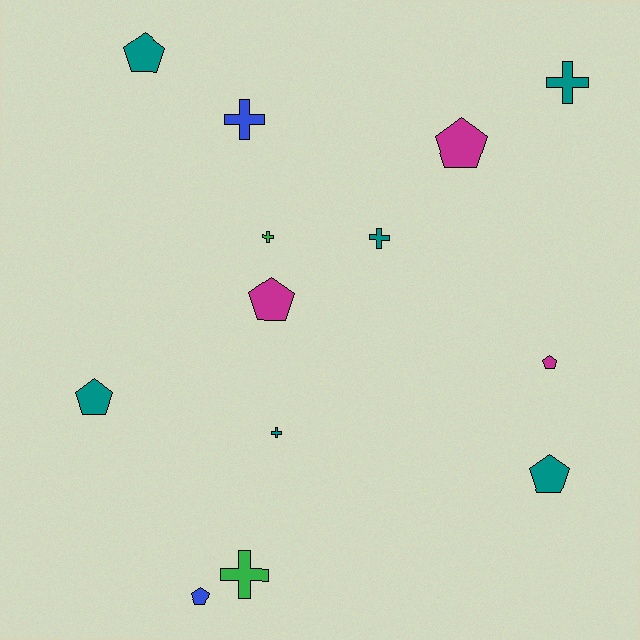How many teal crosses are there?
There are 3 teal crosses.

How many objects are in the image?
There are 13 objects.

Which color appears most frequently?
Teal, with 6 objects.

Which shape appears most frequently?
Pentagon, with 7 objects.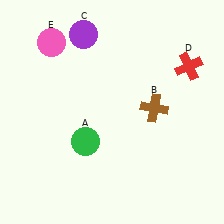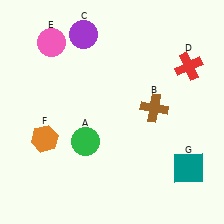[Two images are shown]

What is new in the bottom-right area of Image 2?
A teal square (G) was added in the bottom-right area of Image 2.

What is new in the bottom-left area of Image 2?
An orange hexagon (F) was added in the bottom-left area of Image 2.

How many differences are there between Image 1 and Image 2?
There are 2 differences between the two images.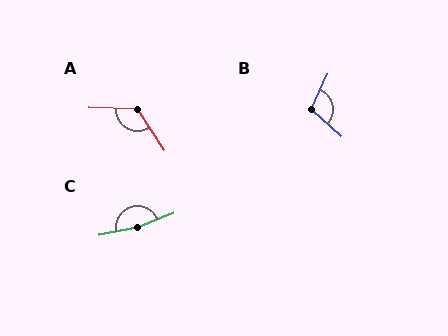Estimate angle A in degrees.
Approximately 124 degrees.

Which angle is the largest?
C, at approximately 170 degrees.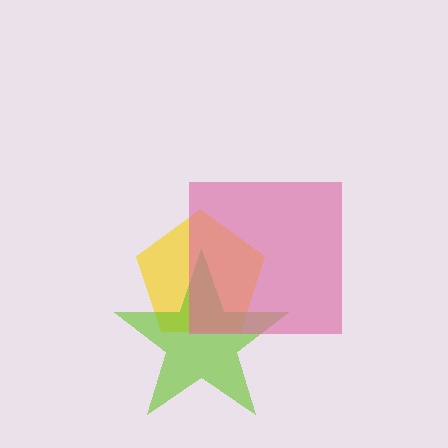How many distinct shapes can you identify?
There are 3 distinct shapes: a yellow pentagon, a lime star, a pink square.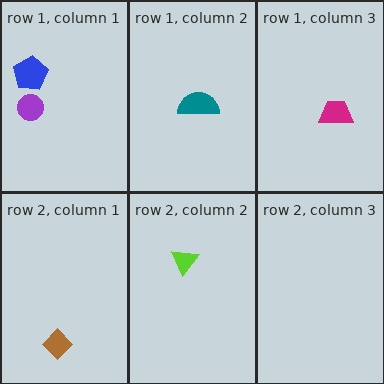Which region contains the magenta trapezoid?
The row 1, column 3 region.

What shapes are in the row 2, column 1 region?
The brown diamond.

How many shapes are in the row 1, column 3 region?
1.